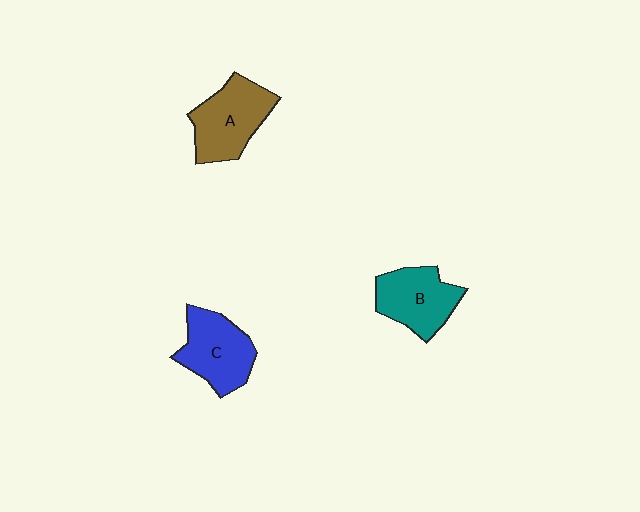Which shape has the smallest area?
Shape B (teal).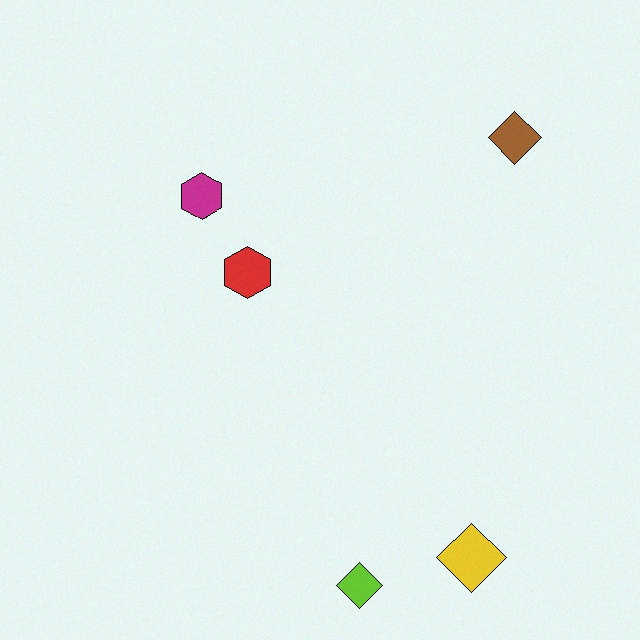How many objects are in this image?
There are 5 objects.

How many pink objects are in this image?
There are no pink objects.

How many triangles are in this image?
There are no triangles.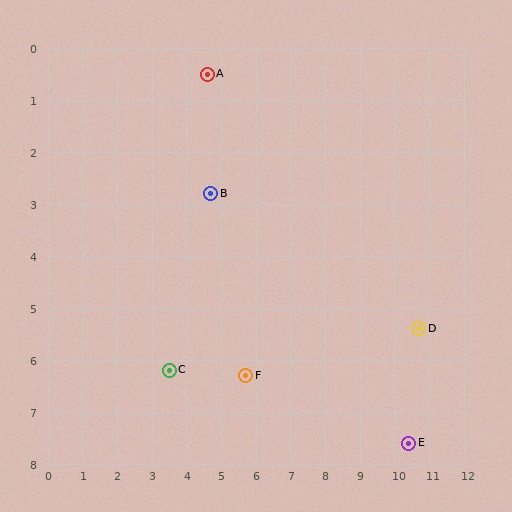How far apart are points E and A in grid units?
Points E and A are about 9.2 grid units apart.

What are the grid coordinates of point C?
Point C is at approximately (3.5, 6.2).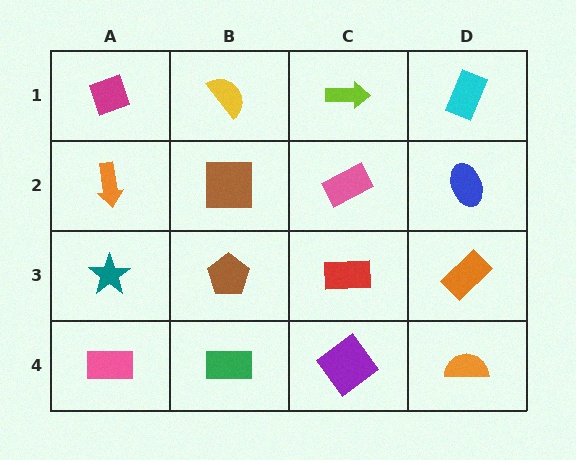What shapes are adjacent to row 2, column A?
A magenta diamond (row 1, column A), a teal star (row 3, column A), a brown square (row 2, column B).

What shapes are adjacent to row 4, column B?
A brown pentagon (row 3, column B), a pink rectangle (row 4, column A), a purple diamond (row 4, column C).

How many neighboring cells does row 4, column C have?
3.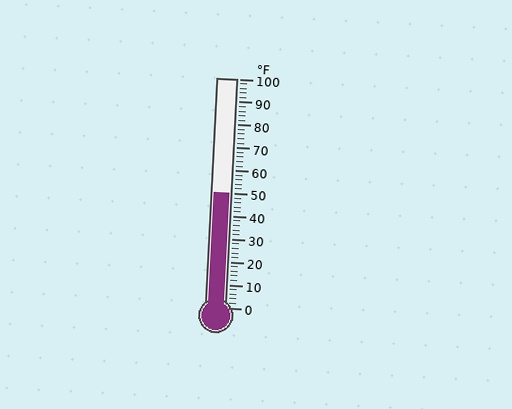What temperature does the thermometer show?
The thermometer shows approximately 50°F.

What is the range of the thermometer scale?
The thermometer scale ranges from 0°F to 100°F.